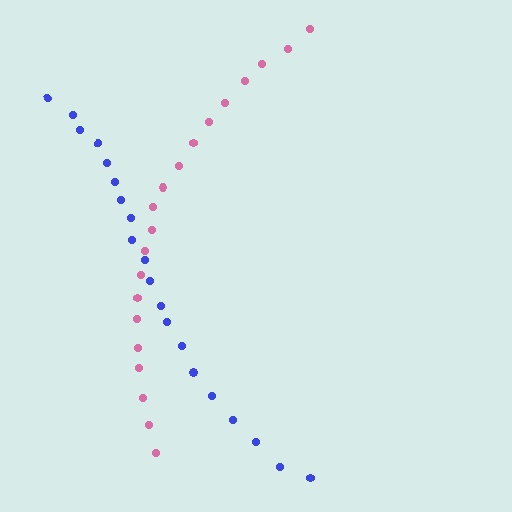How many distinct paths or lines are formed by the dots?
There are 2 distinct paths.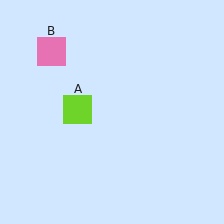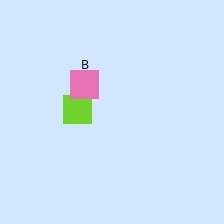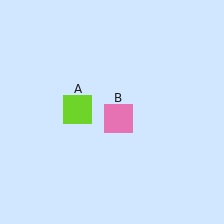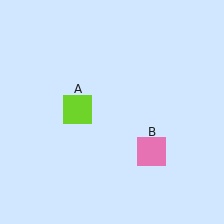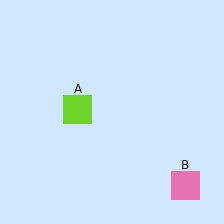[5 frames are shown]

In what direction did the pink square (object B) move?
The pink square (object B) moved down and to the right.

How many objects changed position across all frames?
1 object changed position: pink square (object B).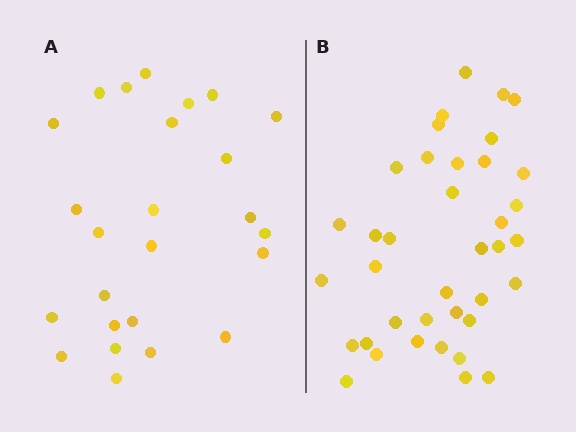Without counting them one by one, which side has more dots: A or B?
Region B (the right region) has more dots.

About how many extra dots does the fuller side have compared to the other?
Region B has approximately 15 more dots than region A.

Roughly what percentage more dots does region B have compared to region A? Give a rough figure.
About 50% more.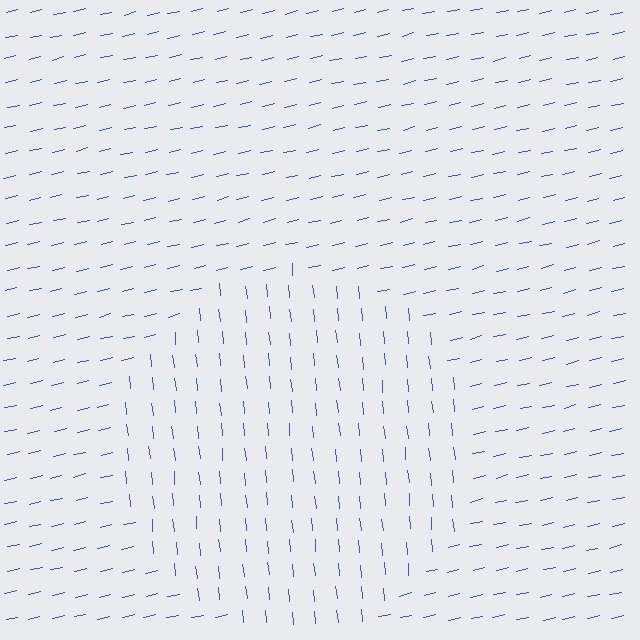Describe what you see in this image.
The image is filled with small blue line segments. A circle region in the image has lines oriented differently from the surrounding lines, creating a visible texture boundary.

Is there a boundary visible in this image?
Yes, there is a texture boundary formed by a change in line orientation.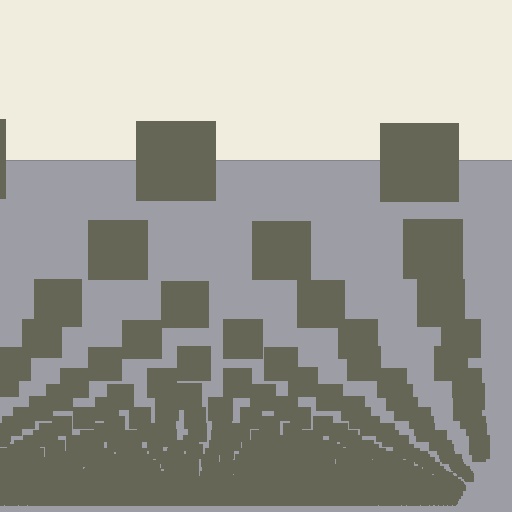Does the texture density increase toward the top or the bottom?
Density increases toward the bottom.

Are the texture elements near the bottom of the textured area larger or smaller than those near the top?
Smaller. The gradient is inverted — elements near the bottom are smaller and denser.